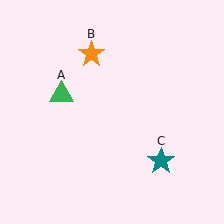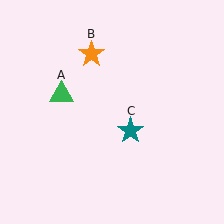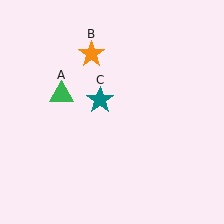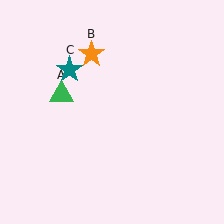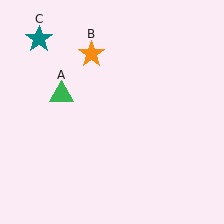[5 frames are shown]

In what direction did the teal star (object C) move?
The teal star (object C) moved up and to the left.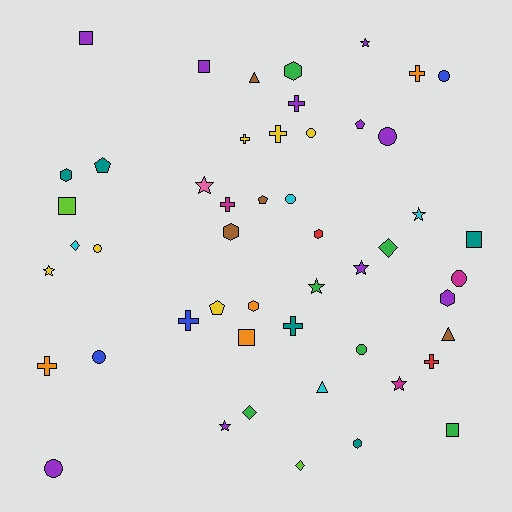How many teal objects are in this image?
There are 5 teal objects.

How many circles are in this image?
There are 9 circles.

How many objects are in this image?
There are 50 objects.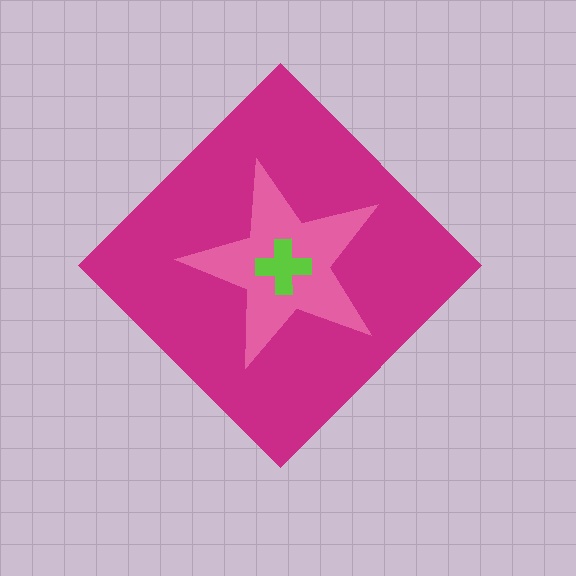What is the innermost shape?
The lime cross.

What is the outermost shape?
The magenta diamond.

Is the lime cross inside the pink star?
Yes.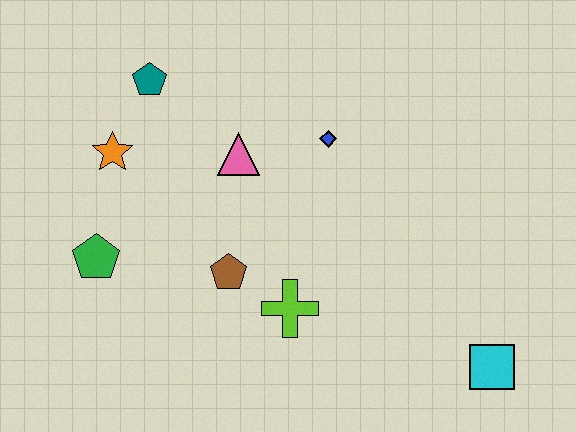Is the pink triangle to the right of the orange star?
Yes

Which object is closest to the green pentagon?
The orange star is closest to the green pentagon.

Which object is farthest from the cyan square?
The teal pentagon is farthest from the cyan square.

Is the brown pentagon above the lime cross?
Yes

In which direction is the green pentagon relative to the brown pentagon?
The green pentagon is to the left of the brown pentagon.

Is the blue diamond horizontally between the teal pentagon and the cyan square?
Yes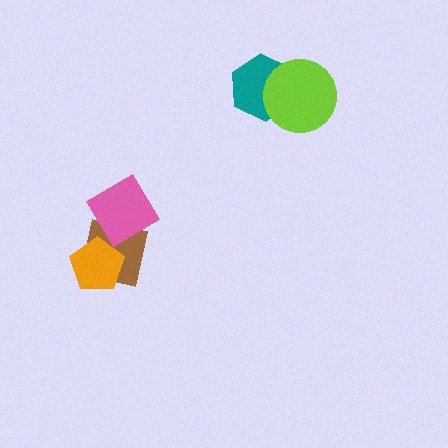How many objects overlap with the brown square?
2 objects overlap with the brown square.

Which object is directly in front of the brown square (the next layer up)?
The pink diamond is directly in front of the brown square.